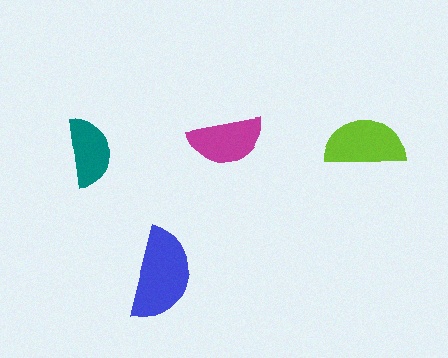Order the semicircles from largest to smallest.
the blue one, the lime one, the magenta one, the teal one.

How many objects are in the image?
There are 4 objects in the image.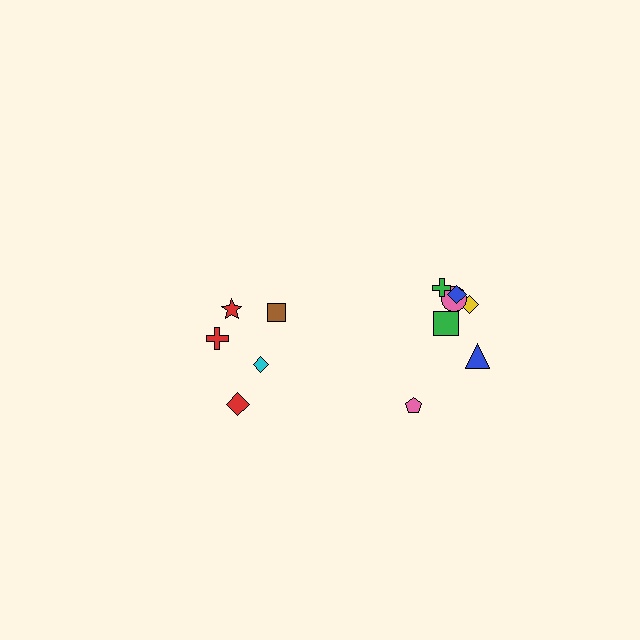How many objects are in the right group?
There are 7 objects.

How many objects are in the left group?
There are 5 objects.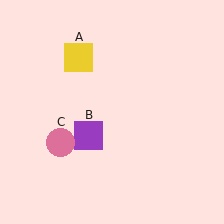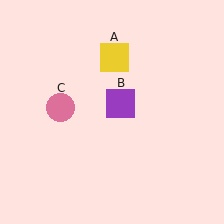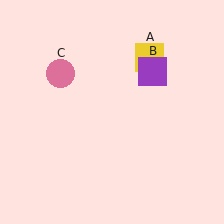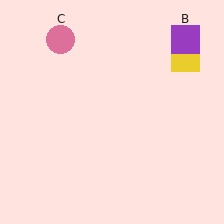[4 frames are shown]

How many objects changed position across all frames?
3 objects changed position: yellow square (object A), purple square (object B), pink circle (object C).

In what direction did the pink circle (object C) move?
The pink circle (object C) moved up.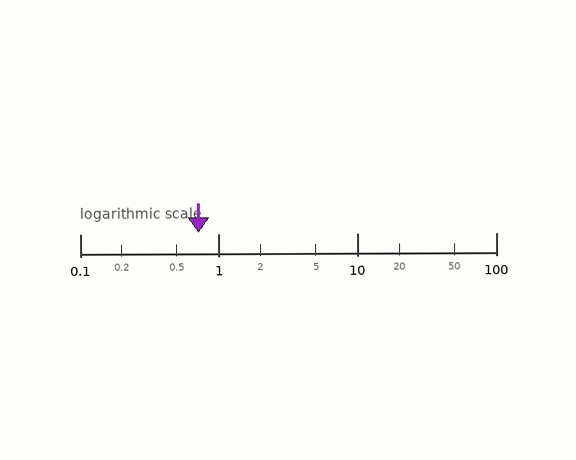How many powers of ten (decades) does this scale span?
The scale spans 3 decades, from 0.1 to 100.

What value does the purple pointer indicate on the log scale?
The pointer indicates approximately 0.72.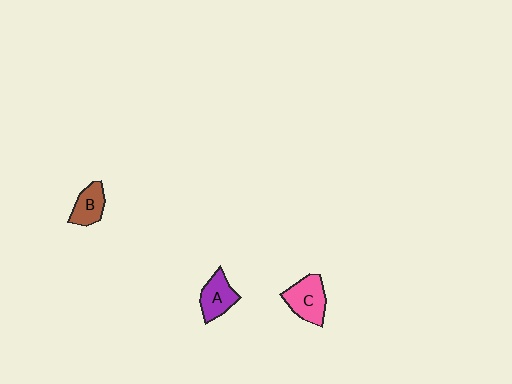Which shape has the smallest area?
Shape B (brown).